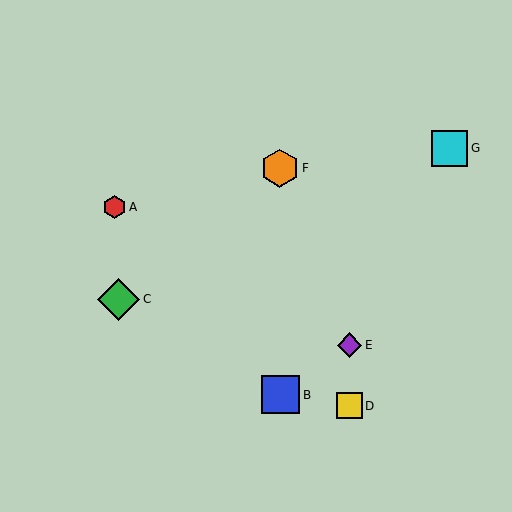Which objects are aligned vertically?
Objects D, E are aligned vertically.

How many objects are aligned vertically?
2 objects (D, E) are aligned vertically.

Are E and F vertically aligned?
No, E is at x≈350 and F is at x≈280.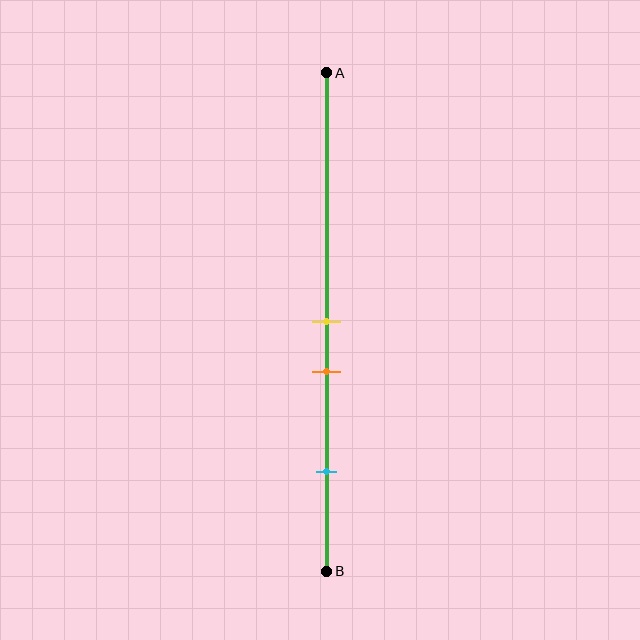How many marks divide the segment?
There are 3 marks dividing the segment.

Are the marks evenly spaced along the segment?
No, the marks are not evenly spaced.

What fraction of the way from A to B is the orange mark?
The orange mark is approximately 60% (0.6) of the way from A to B.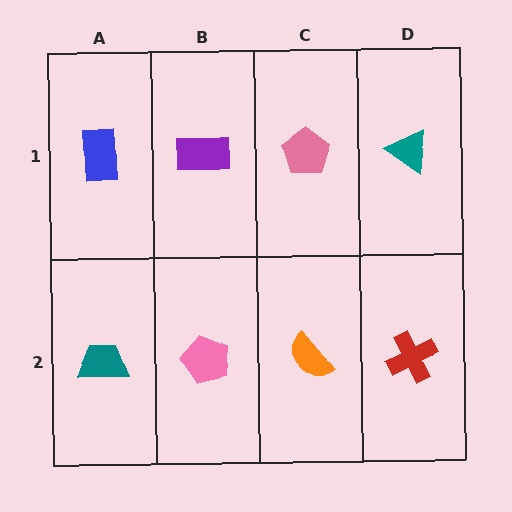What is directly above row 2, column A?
A blue rectangle.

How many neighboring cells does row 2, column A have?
2.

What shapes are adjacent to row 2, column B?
A purple rectangle (row 1, column B), a teal trapezoid (row 2, column A), an orange semicircle (row 2, column C).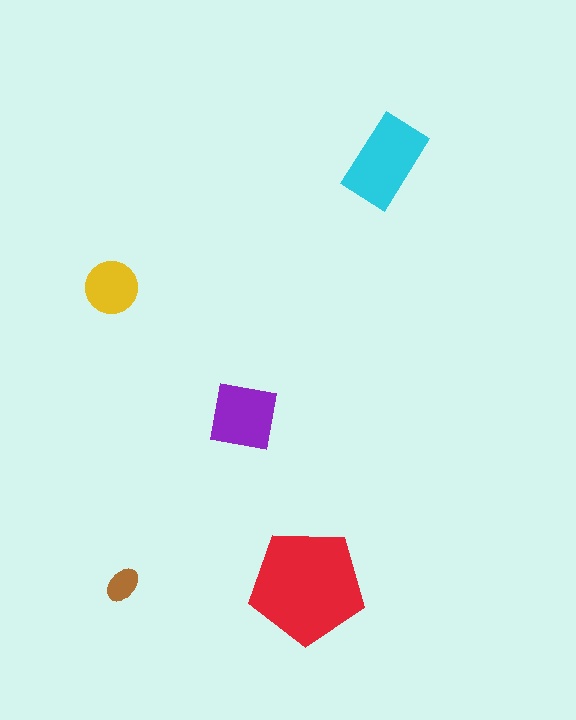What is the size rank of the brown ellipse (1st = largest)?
5th.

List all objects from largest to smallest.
The red pentagon, the cyan rectangle, the purple square, the yellow circle, the brown ellipse.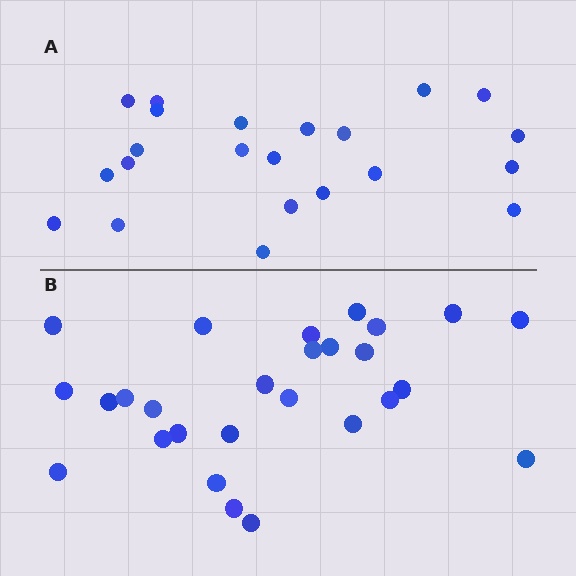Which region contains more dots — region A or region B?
Region B (the bottom region) has more dots.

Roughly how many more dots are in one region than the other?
Region B has about 5 more dots than region A.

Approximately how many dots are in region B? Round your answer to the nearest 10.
About 30 dots. (The exact count is 27, which rounds to 30.)